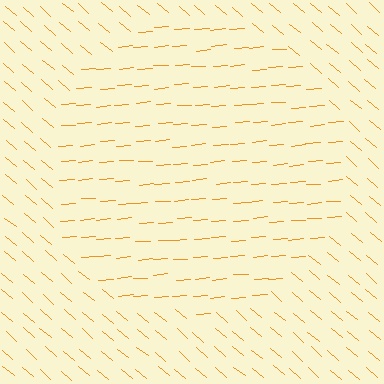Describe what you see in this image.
The image is filled with small orange line segments. A circle region in the image has lines oriented differently from the surrounding lines, creating a visible texture boundary.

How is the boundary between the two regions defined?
The boundary is defined purely by a change in line orientation (approximately 45 degrees difference). All lines are the same color and thickness.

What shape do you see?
I see a circle.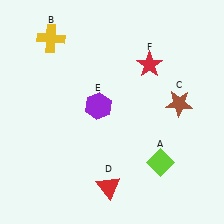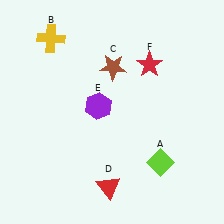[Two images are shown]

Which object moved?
The brown star (C) moved left.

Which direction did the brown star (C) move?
The brown star (C) moved left.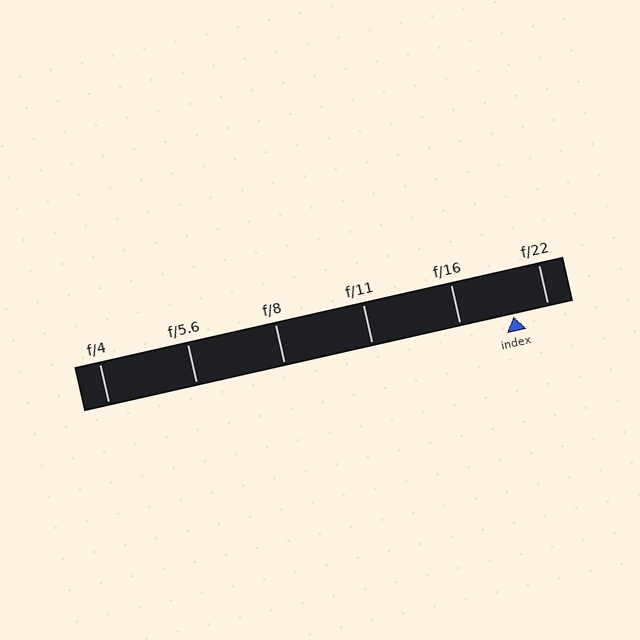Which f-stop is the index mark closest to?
The index mark is closest to f/22.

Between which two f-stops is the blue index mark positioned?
The index mark is between f/16 and f/22.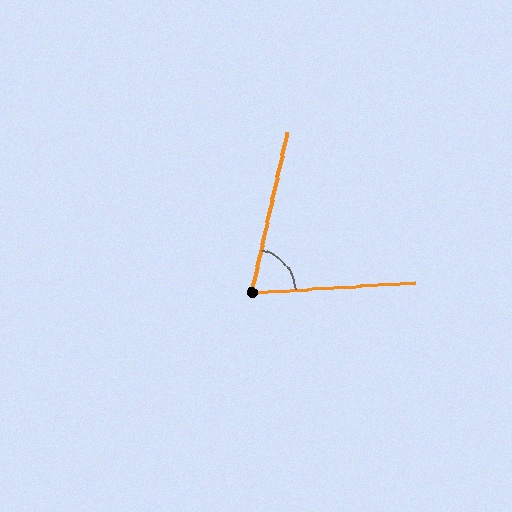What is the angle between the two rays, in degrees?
Approximately 74 degrees.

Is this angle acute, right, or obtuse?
It is acute.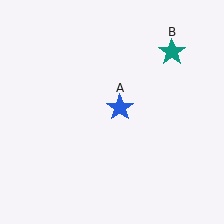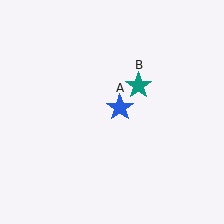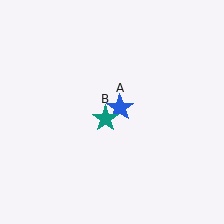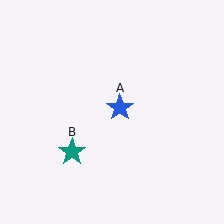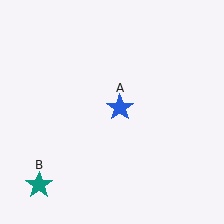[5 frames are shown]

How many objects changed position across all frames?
1 object changed position: teal star (object B).